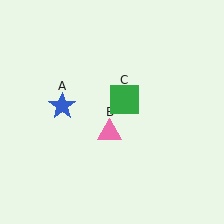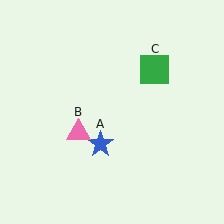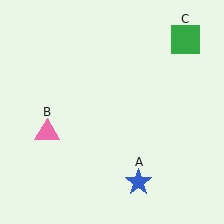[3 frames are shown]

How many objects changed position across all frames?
3 objects changed position: blue star (object A), pink triangle (object B), green square (object C).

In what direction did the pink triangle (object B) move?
The pink triangle (object B) moved left.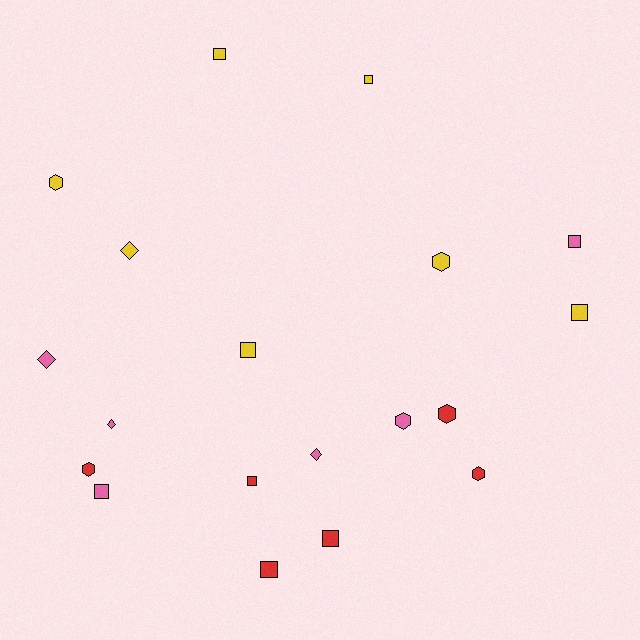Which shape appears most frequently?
Square, with 9 objects.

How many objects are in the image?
There are 19 objects.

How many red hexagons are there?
There are 3 red hexagons.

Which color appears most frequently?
Yellow, with 7 objects.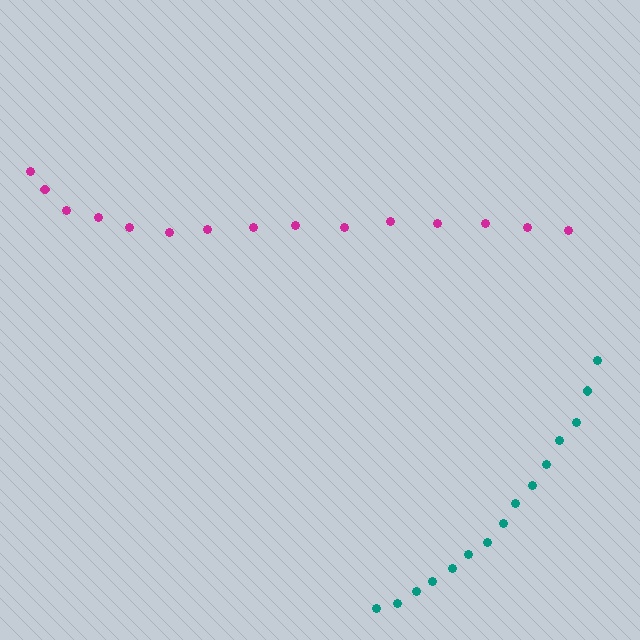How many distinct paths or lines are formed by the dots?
There are 2 distinct paths.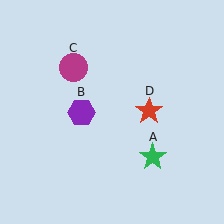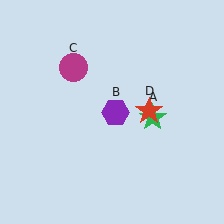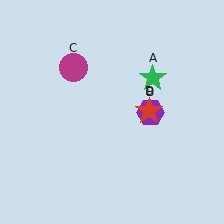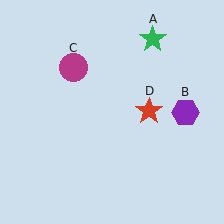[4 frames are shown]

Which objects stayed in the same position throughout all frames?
Magenta circle (object C) and red star (object D) remained stationary.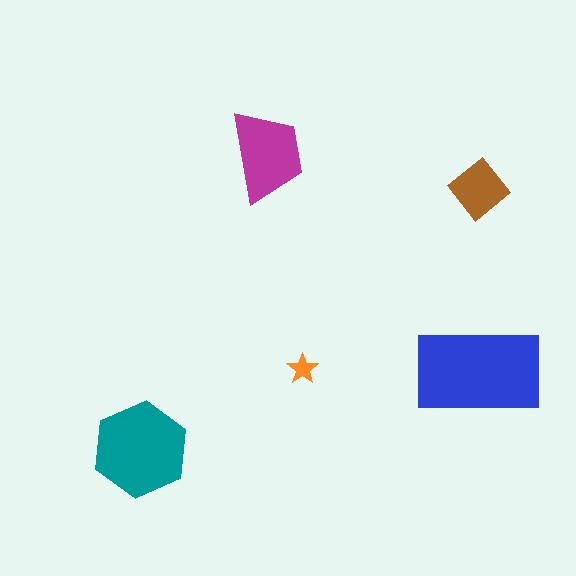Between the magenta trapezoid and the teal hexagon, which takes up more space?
The teal hexagon.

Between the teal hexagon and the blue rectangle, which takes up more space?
The blue rectangle.